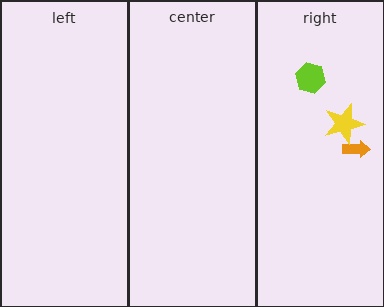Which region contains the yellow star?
The right region.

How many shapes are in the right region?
3.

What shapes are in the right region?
The orange arrow, the lime hexagon, the yellow star.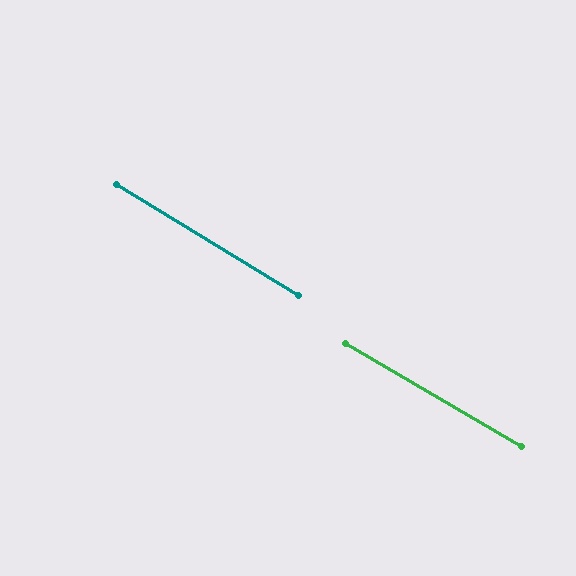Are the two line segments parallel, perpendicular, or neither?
Parallel — their directions differ by only 1.1°.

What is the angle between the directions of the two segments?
Approximately 1 degree.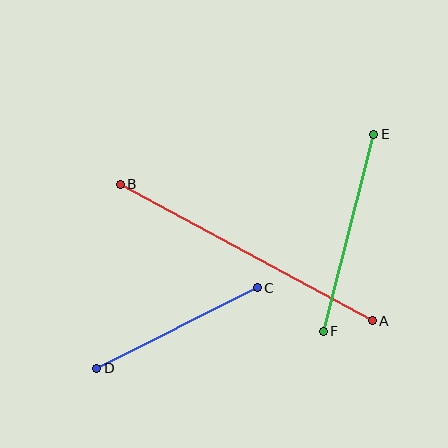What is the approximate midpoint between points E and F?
The midpoint is at approximately (349, 233) pixels.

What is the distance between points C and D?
The distance is approximately 179 pixels.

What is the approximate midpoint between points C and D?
The midpoint is at approximately (177, 328) pixels.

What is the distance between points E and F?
The distance is approximately 203 pixels.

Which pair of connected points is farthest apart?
Points A and B are farthest apart.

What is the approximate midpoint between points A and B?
The midpoint is at approximately (246, 252) pixels.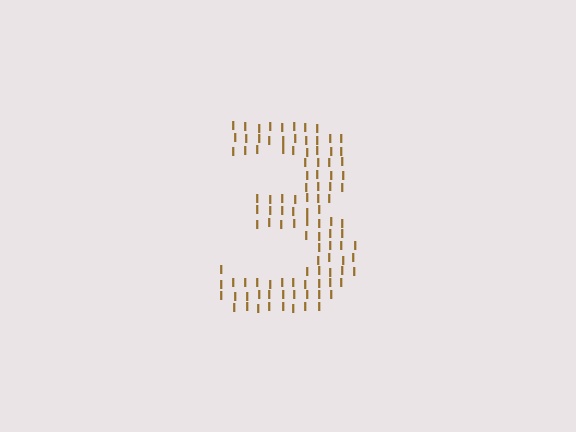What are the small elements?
The small elements are letter I's.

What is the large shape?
The large shape is the digit 3.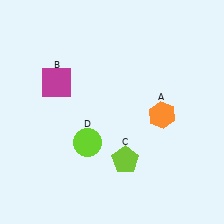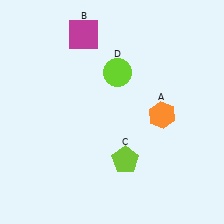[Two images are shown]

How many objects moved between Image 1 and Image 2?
2 objects moved between the two images.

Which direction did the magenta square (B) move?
The magenta square (B) moved up.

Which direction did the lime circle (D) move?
The lime circle (D) moved up.